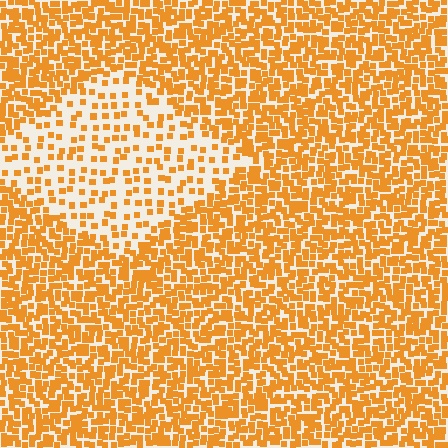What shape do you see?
I see a diamond.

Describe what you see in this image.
The image contains small orange elements arranged at two different densities. A diamond-shaped region is visible where the elements are less densely packed than the surrounding area.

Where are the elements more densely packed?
The elements are more densely packed outside the diamond boundary.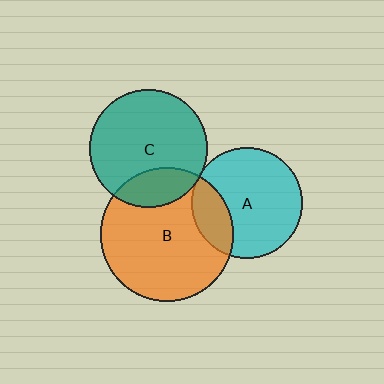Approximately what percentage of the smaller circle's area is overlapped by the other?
Approximately 5%.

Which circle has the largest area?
Circle B (orange).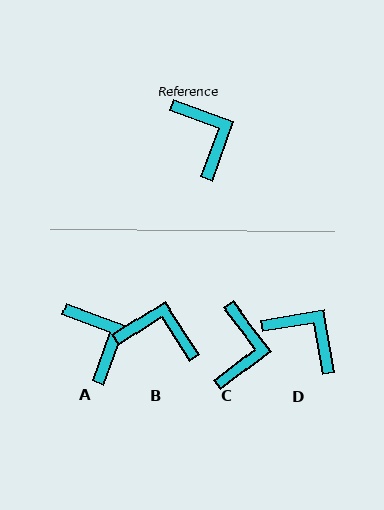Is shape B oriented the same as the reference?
No, it is off by about 53 degrees.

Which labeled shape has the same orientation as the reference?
A.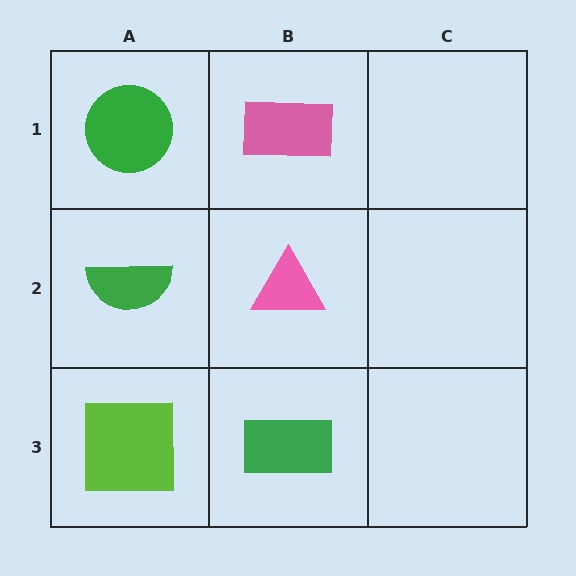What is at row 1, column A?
A green circle.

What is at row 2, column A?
A green semicircle.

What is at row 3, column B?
A green rectangle.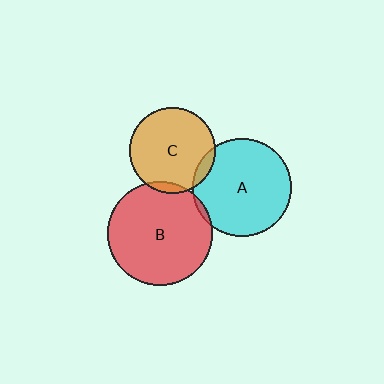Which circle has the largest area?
Circle B (red).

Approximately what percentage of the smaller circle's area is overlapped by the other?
Approximately 5%.